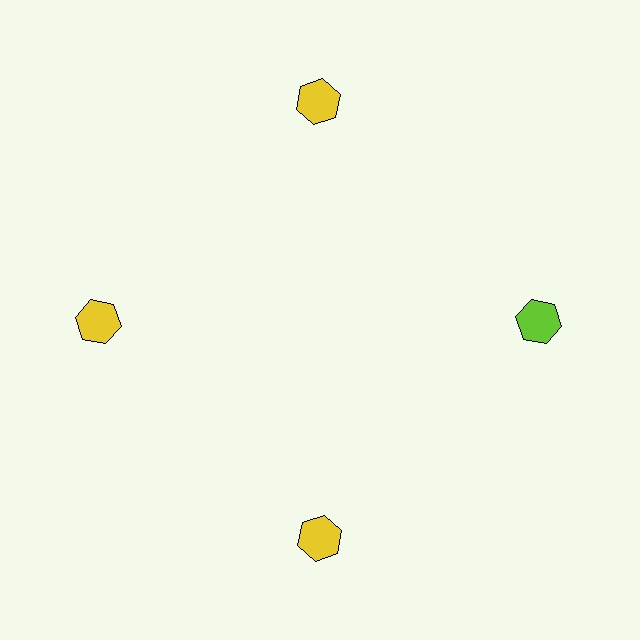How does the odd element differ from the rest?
It has a different color: lime instead of yellow.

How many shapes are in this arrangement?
There are 4 shapes arranged in a ring pattern.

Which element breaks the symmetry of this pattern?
The lime hexagon at roughly the 3 o'clock position breaks the symmetry. All other shapes are yellow hexagons.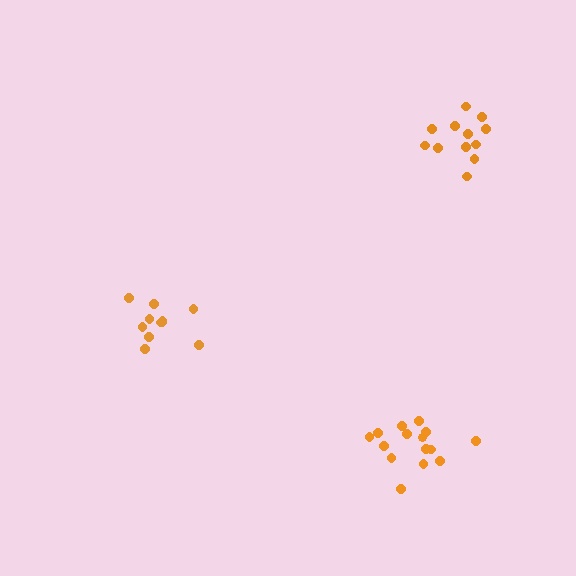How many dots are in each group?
Group 1: 12 dots, Group 2: 15 dots, Group 3: 11 dots (38 total).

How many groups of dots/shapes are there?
There are 3 groups.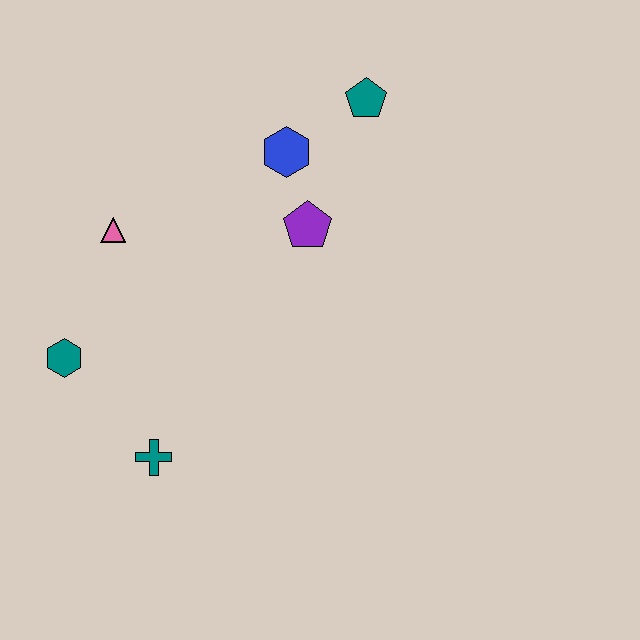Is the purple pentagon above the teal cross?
Yes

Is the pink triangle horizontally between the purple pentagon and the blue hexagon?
No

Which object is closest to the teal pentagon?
The blue hexagon is closest to the teal pentagon.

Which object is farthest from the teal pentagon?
The teal cross is farthest from the teal pentagon.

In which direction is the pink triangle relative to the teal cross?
The pink triangle is above the teal cross.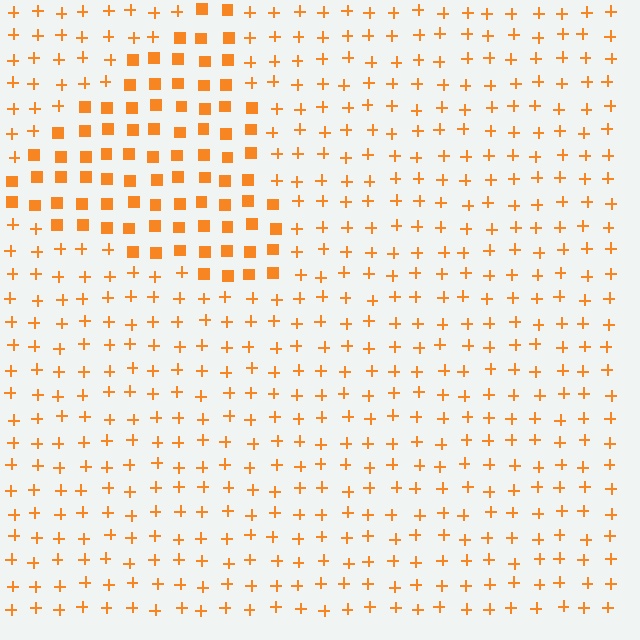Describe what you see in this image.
The image is filled with small orange elements arranged in a uniform grid. A triangle-shaped region contains squares, while the surrounding area contains plus signs. The boundary is defined purely by the change in element shape.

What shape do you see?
I see a triangle.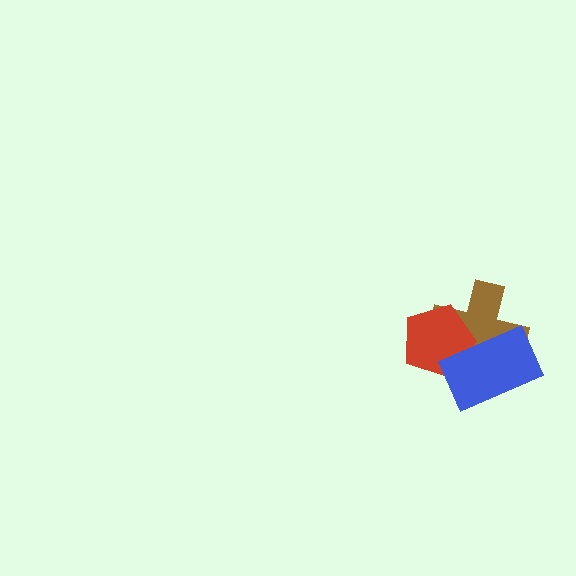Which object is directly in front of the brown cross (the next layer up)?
The red pentagon is directly in front of the brown cross.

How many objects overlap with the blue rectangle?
2 objects overlap with the blue rectangle.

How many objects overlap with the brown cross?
2 objects overlap with the brown cross.